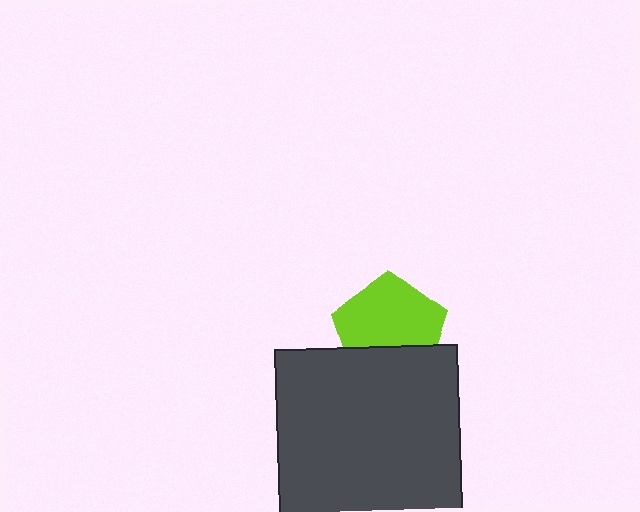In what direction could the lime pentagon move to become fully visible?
The lime pentagon could move up. That would shift it out from behind the dark gray square entirely.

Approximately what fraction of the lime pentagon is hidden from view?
Roughly 34% of the lime pentagon is hidden behind the dark gray square.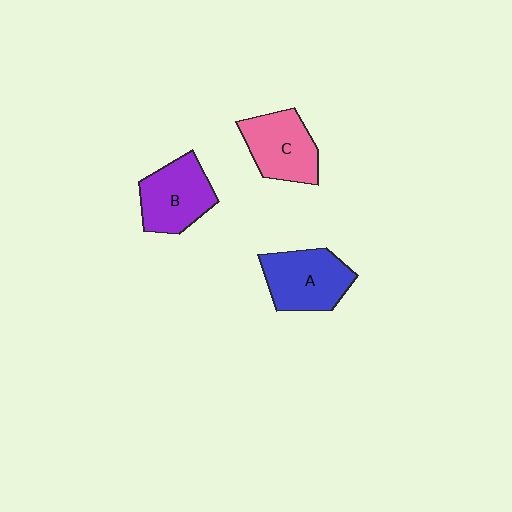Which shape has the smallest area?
Shape C (pink).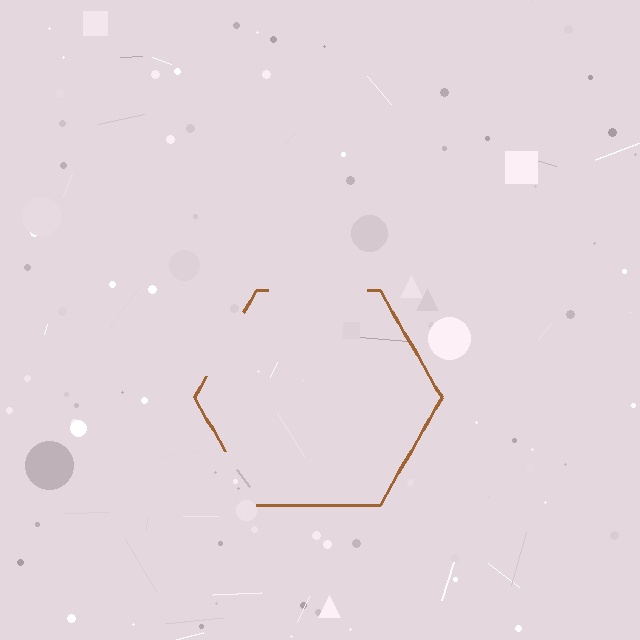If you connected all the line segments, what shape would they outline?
They would outline a hexagon.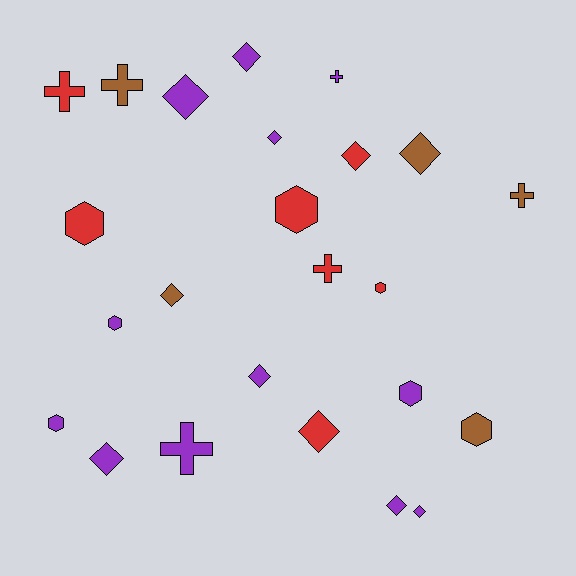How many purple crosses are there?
There are 2 purple crosses.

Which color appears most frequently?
Purple, with 12 objects.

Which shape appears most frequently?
Diamond, with 11 objects.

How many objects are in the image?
There are 24 objects.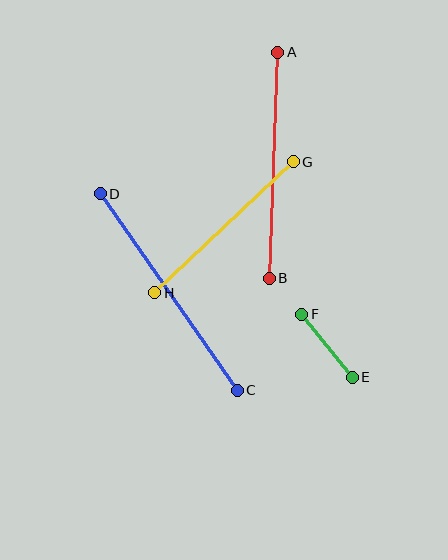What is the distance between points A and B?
The distance is approximately 226 pixels.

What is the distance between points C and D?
The distance is approximately 240 pixels.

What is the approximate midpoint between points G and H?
The midpoint is at approximately (224, 227) pixels.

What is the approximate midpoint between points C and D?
The midpoint is at approximately (169, 292) pixels.